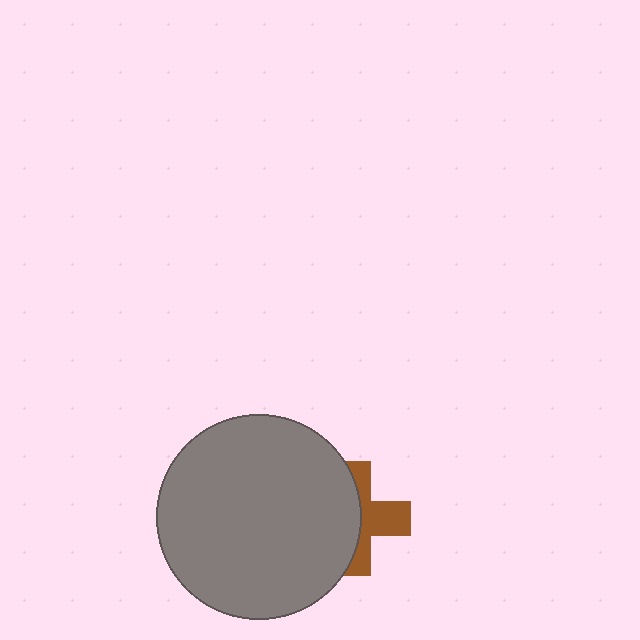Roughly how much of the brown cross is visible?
About half of it is visible (roughly 45%).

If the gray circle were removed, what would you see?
You would see the complete brown cross.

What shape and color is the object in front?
The object in front is a gray circle.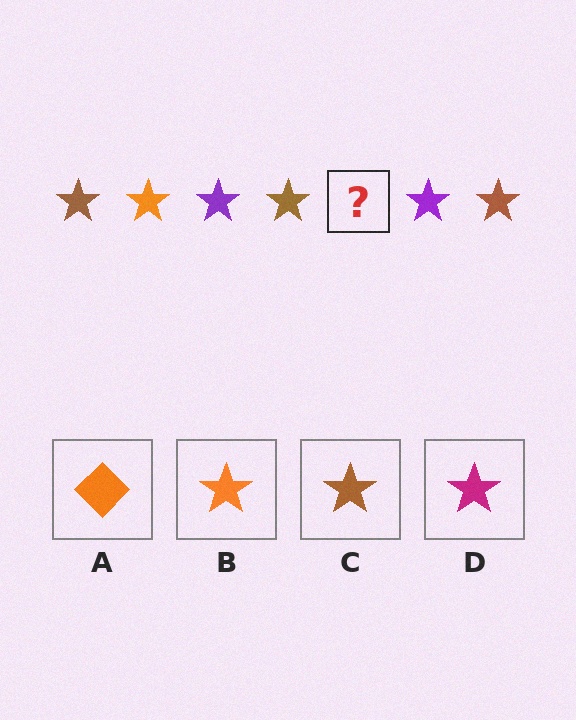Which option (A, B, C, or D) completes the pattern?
B.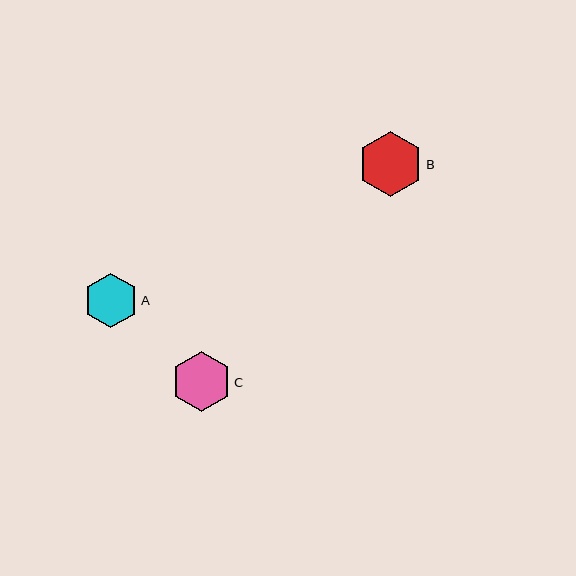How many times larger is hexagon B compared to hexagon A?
Hexagon B is approximately 1.2 times the size of hexagon A.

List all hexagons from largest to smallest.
From largest to smallest: B, C, A.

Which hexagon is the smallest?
Hexagon A is the smallest with a size of approximately 55 pixels.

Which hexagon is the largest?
Hexagon B is the largest with a size of approximately 65 pixels.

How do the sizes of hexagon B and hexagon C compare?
Hexagon B and hexagon C are approximately the same size.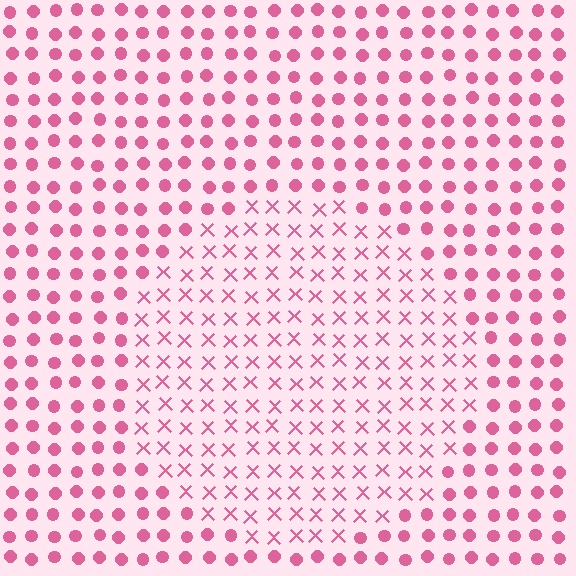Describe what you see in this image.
The image is filled with small pink elements arranged in a uniform grid. A circle-shaped region contains X marks, while the surrounding area contains circles. The boundary is defined purely by the change in element shape.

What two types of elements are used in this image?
The image uses X marks inside the circle region and circles outside it.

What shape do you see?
I see a circle.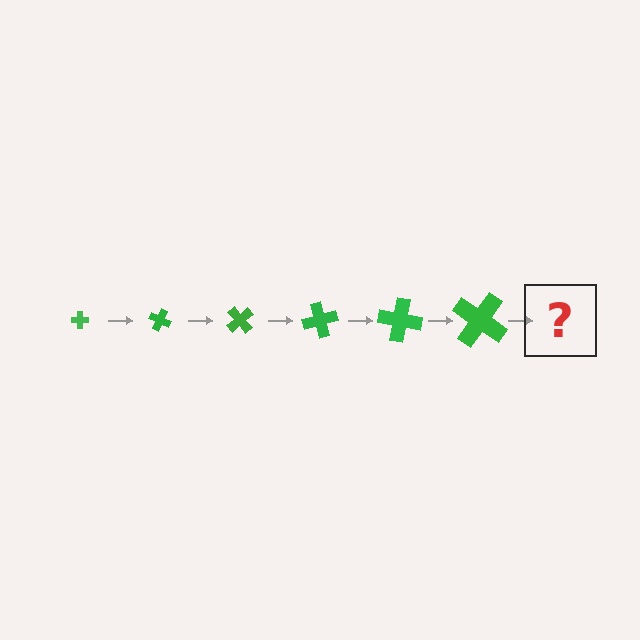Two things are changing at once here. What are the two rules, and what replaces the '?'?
The two rules are that the cross grows larger each step and it rotates 25 degrees each step. The '?' should be a cross, larger than the previous one and rotated 150 degrees from the start.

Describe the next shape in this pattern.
It should be a cross, larger than the previous one and rotated 150 degrees from the start.